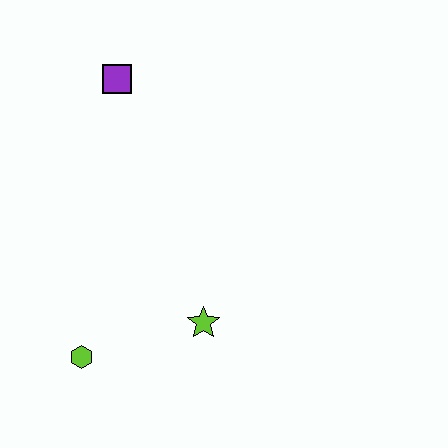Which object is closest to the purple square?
The lime star is closest to the purple square.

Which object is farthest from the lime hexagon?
The purple square is farthest from the lime hexagon.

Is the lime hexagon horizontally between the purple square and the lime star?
No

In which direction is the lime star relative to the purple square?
The lime star is below the purple square.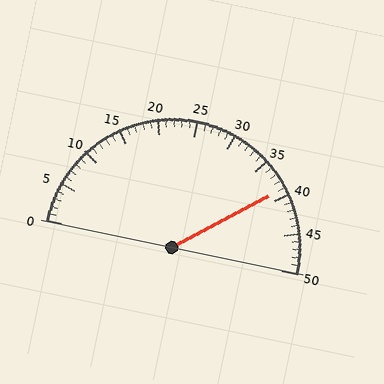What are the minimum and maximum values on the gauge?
The gauge ranges from 0 to 50.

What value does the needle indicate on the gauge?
The needle indicates approximately 39.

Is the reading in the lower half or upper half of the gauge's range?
The reading is in the upper half of the range (0 to 50).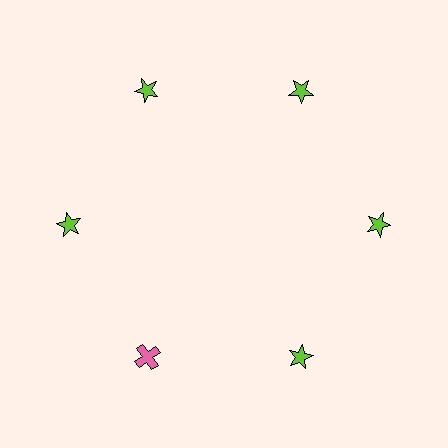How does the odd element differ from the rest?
It differs in both color (pink instead of lime) and shape (cross instead of star).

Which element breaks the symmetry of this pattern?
The pink cross at roughly the 7 o'clock position breaks the symmetry. All other shapes are lime stars.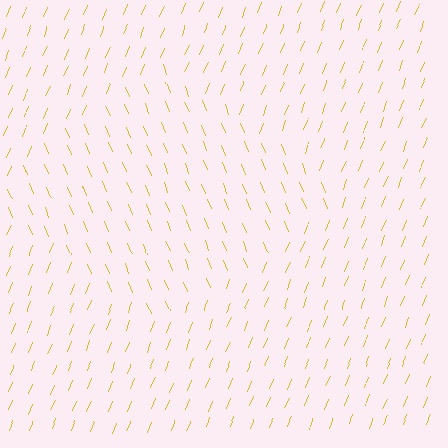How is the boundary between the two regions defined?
The boundary is defined purely by a change in line orientation (approximately 45 degrees difference). All lines are the same color and thickness.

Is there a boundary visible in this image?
Yes, there is a texture boundary formed by a change in line orientation.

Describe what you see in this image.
The image is filled with small yellow line segments. A diamond region in the image has lines oriented differently from the surrounding lines, creating a visible texture boundary.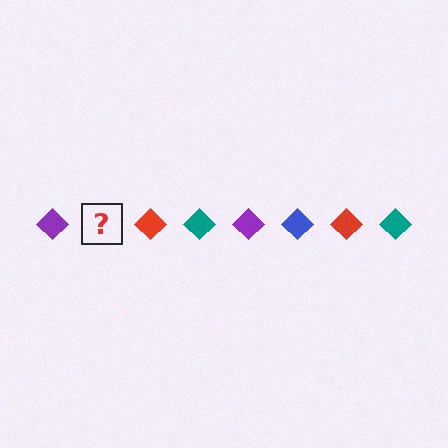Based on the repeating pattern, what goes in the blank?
The blank should be a blue diamond.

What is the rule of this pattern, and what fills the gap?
The rule is that the pattern cycles through purple, blue, red, teal diamonds. The gap should be filled with a blue diamond.